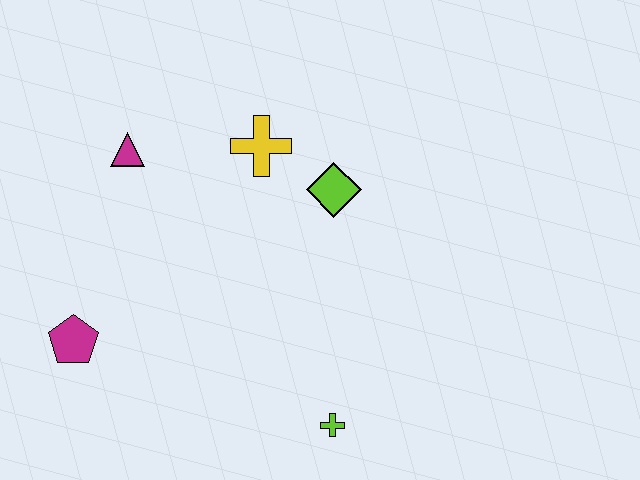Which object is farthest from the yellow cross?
The lime cross is farthest from the yellow cross.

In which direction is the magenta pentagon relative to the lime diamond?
The magenta pentagon is to the left of the lime diamond.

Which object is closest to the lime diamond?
The yellow cross is closest to the lime diamond.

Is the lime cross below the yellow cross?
Yes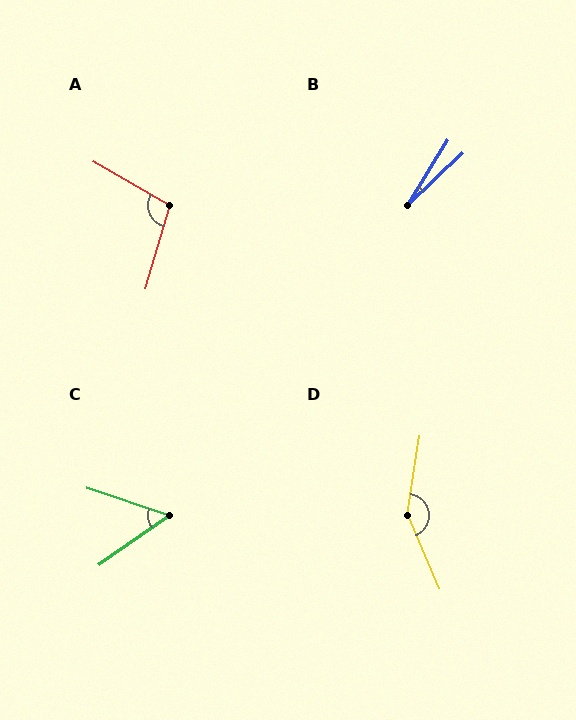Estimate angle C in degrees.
Approximately 54 degrees.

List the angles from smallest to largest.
B (15°), C (54°), A (104°), D (148°).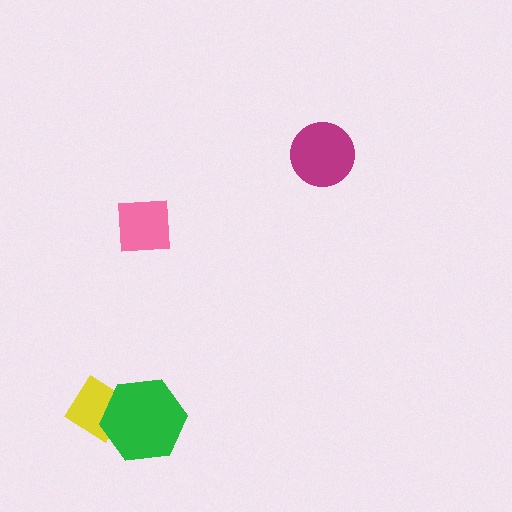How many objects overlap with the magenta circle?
0 objects overlap with the magenta circle.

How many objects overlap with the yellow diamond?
1 object overlaps with the yellow diamond.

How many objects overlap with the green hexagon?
1 object overlaps with the green hexagon.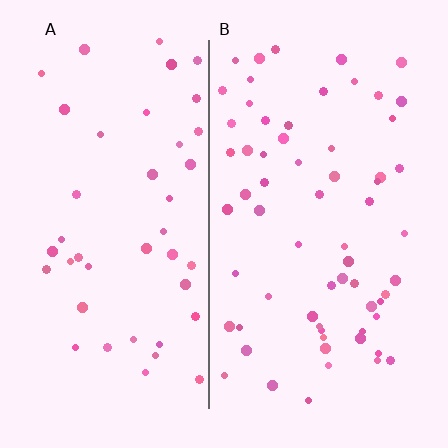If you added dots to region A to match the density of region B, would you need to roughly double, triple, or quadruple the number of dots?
Approximately double.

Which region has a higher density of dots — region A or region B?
B (the right).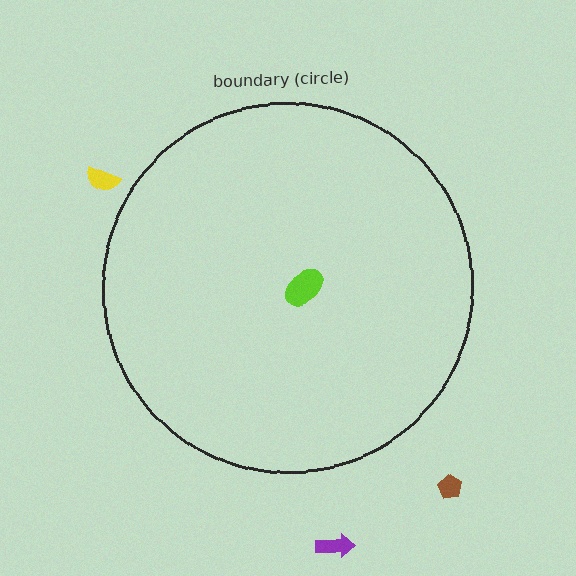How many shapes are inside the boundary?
1 inside, 3 outside.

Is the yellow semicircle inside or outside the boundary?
Outside.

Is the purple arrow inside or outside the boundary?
Outside.